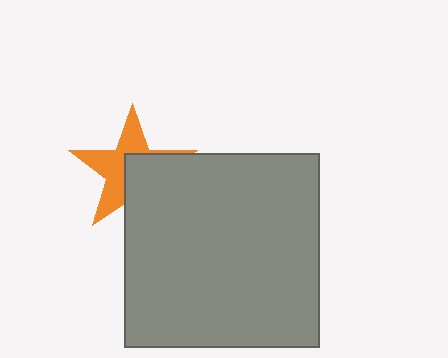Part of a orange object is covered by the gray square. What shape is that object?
It is a star.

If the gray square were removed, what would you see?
You would see the complete orange star.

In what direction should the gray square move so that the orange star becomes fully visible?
The gray square should move toward the lower-right. That is the shortest direction to clear the overlap and leave the orange star fully visible.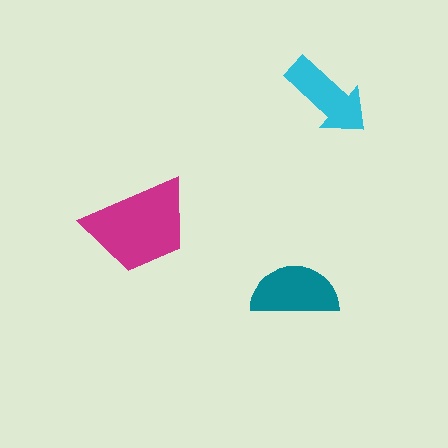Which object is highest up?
The cyan arrow is topmost.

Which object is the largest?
The magenta trapezoid.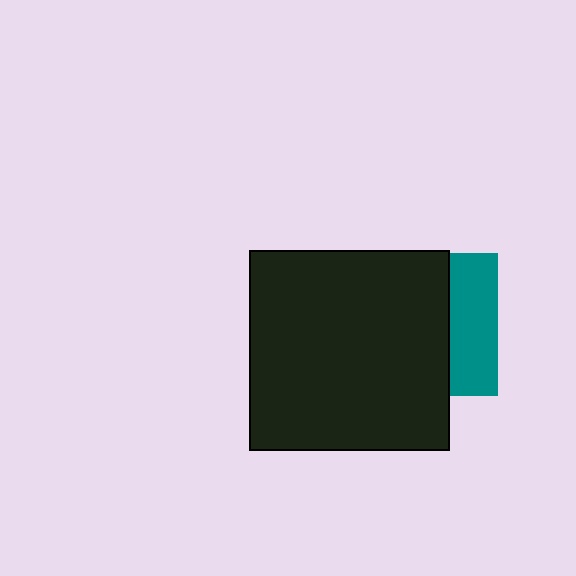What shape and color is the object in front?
The object in front is a black square.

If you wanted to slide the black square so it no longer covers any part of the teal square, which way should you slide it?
Slide it left — that is the most direct way to separate the two shapes.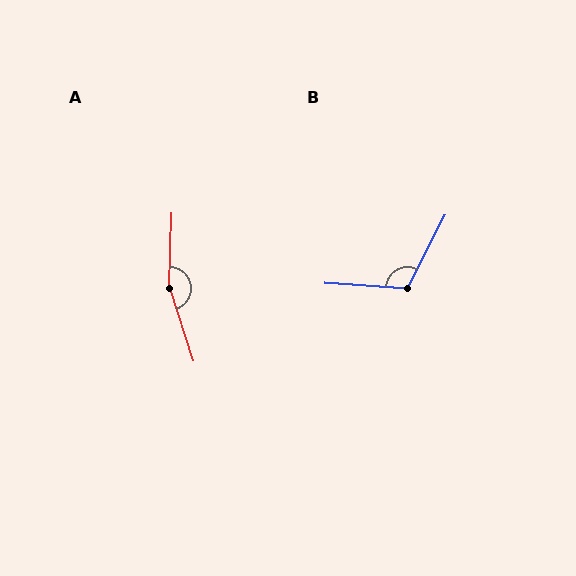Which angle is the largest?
A, at approximately 160 degrees.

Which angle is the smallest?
B, at approximately 113 degrees.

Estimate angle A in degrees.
Approximately 160 degrees.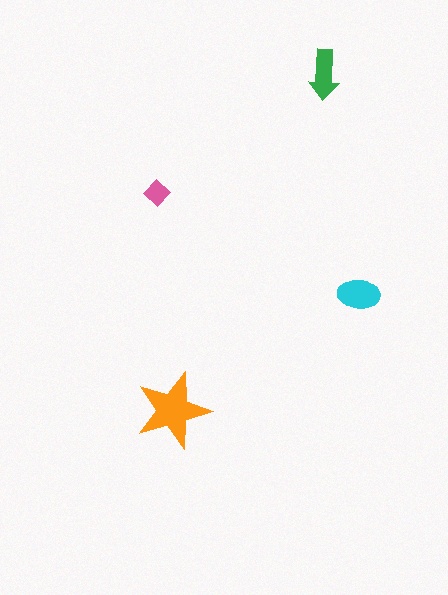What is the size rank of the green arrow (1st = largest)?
3rd.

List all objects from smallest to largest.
The pink diamond, the green arrow, the cyan ellipse, the orange star.